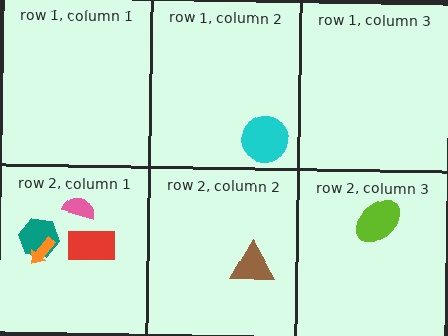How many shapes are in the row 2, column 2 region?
1.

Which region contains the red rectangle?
The row 2, column 1 region.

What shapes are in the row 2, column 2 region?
The brown triangle.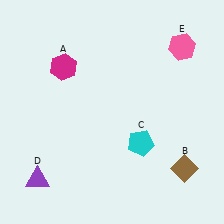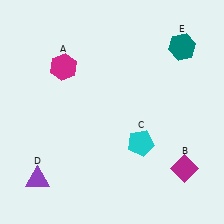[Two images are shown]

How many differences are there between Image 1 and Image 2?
There are 2 differences between the two images.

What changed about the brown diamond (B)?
In Image 1, B is brown. In Image 2, it changed to magenta.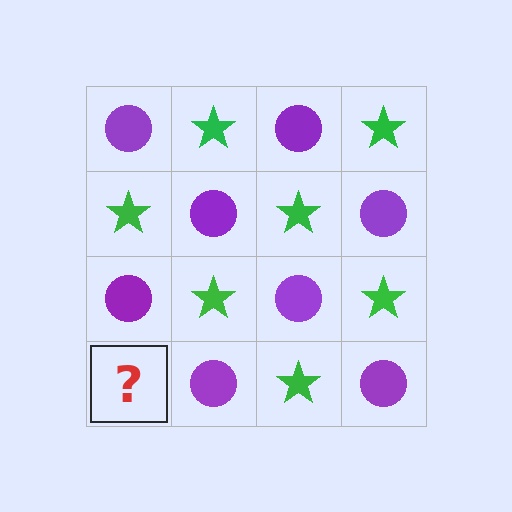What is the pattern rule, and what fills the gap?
The rule is that it alternates purple circle and green star in a checkerboard pattern. The gap should be filled with a green star.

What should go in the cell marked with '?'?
The missing cell should contain a green star.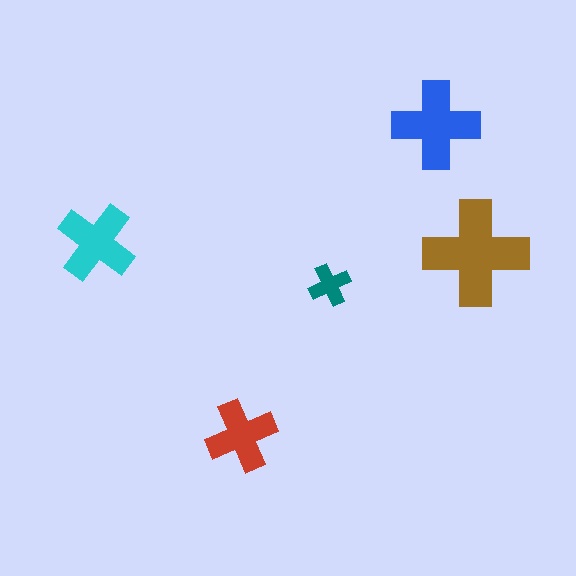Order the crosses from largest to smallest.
the brown one, the blue one, the cyan one, the red one, the teal one.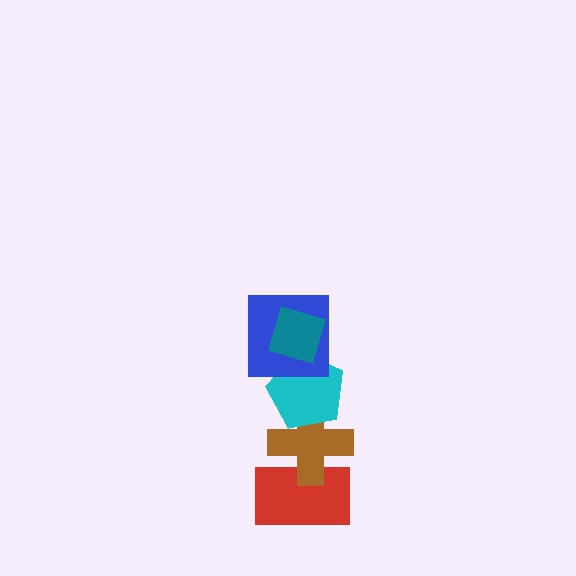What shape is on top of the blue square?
The teal diamond is on top of the blue square.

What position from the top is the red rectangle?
The red rectangle is 5th from the top.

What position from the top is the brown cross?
The brown cross is 4th from the top.